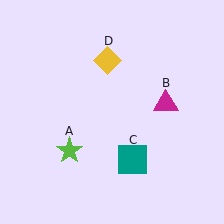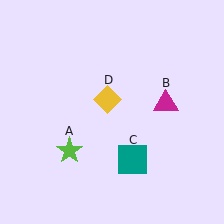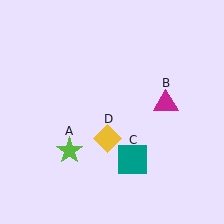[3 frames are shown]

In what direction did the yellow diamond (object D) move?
The yellow diamond (object D) moved down.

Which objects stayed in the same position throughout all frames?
Lime star (object A) and magenta triangle (object B) and teal square (object C) remained stationary.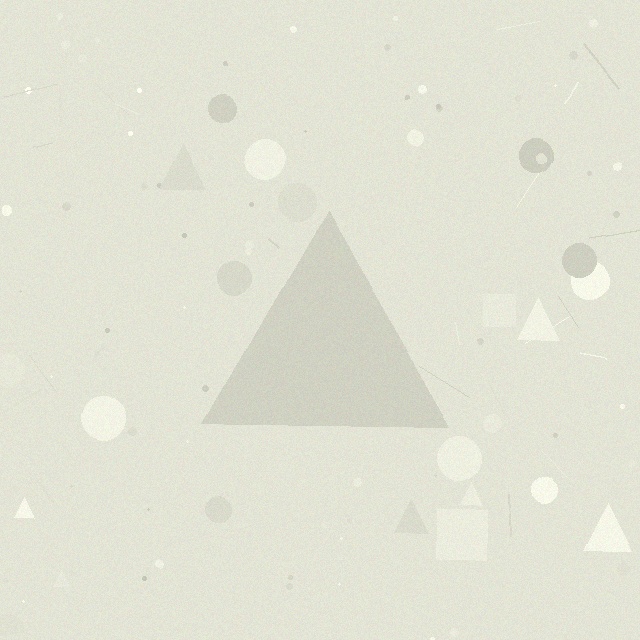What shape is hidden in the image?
A triangle is hidden in the image.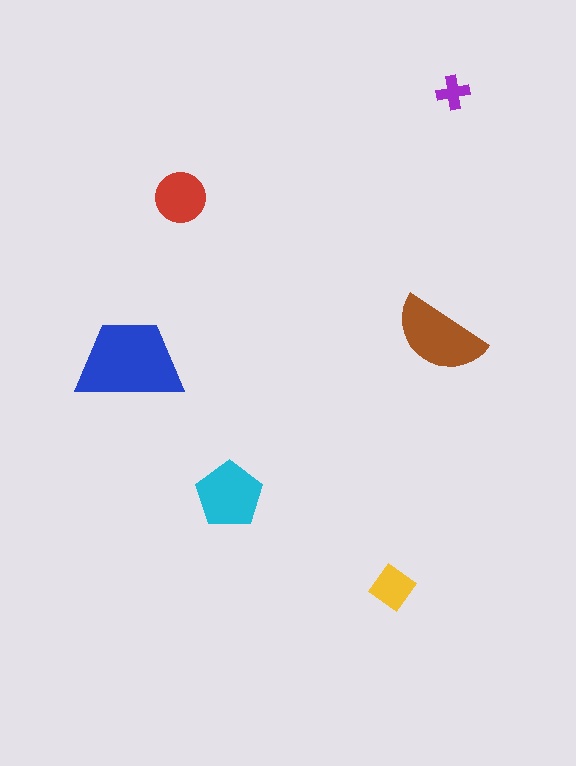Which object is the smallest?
The purple cross.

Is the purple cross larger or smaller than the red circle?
Smaller.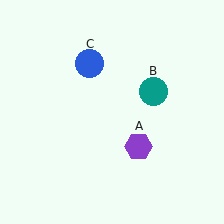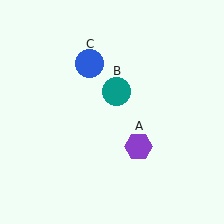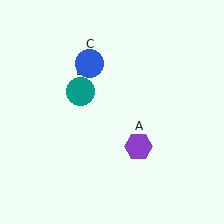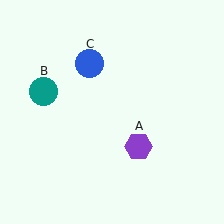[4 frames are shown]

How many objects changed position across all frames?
1 object changed position: teal circle (object B).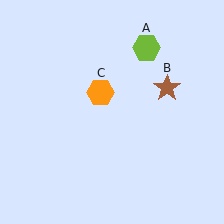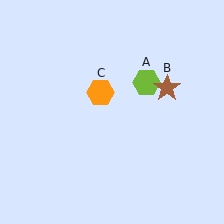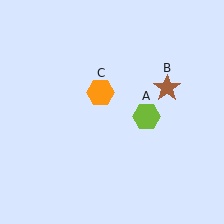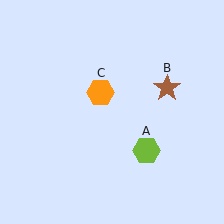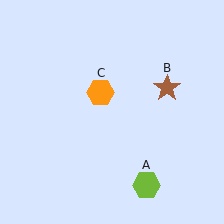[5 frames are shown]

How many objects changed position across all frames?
1 object changed position: lime hexagon (object A).